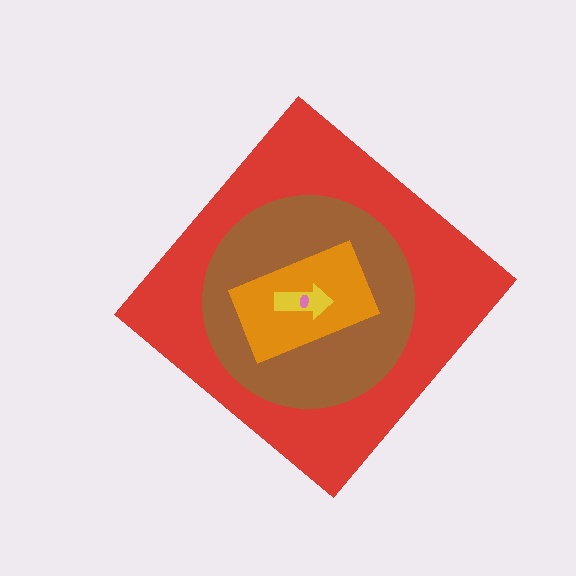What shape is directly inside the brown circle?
The orange rectangle.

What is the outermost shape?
The red diamond.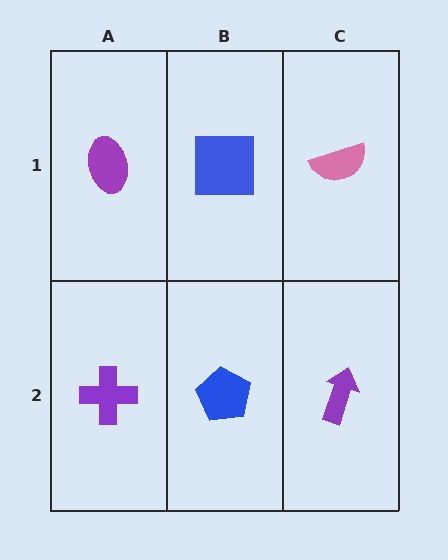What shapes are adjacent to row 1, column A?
A purple cross (row 2, column A), a blue square (row 1, column B).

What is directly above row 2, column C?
A pink semicircle.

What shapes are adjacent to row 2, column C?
A pink semicircle (row 1, column C), a blue pentagon (row 2, column B).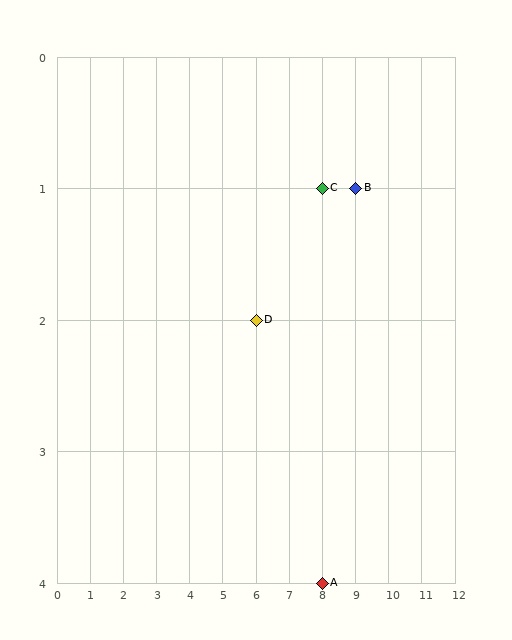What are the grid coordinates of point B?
Point B is at grid coordinates (9, 1).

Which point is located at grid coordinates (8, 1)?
Point C is at (8, 1).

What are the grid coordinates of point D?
Point D is at grid coordinates (6, 2).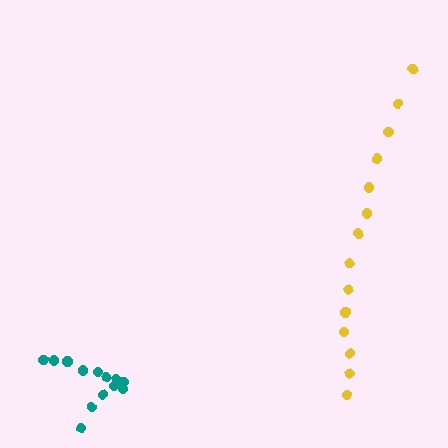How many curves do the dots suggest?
There are 2 distinct paths.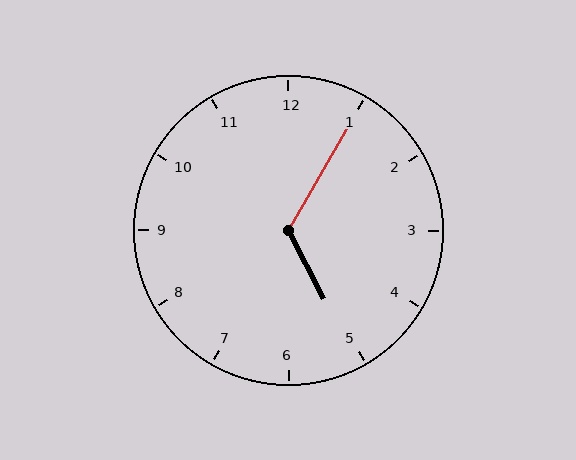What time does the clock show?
5:05.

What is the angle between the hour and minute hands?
Approximately 122 degrees.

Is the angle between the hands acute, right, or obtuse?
It is obtuse.